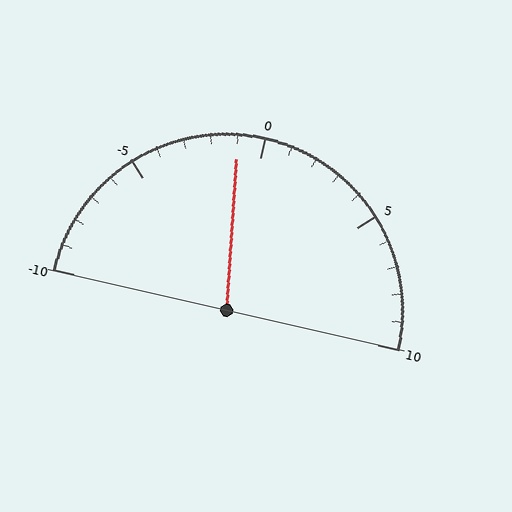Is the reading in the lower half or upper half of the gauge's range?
The reading is in the lower half of the range (-10 to 10).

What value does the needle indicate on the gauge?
The needle indicates approximately -1.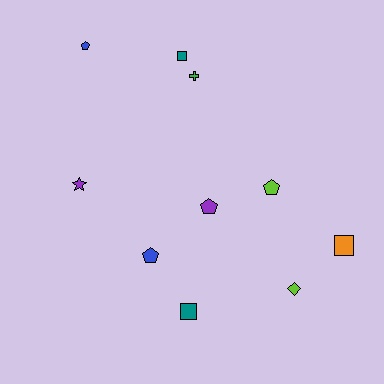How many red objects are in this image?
There are no red objects.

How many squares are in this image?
There are 3 squares.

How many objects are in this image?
There are 10 objects.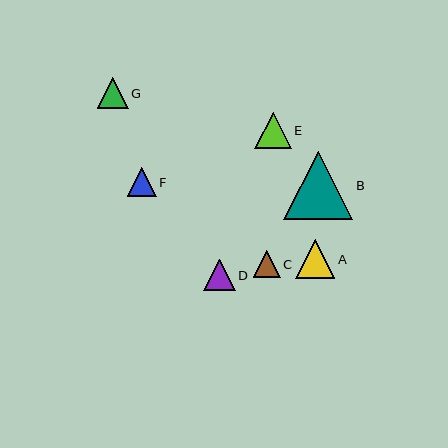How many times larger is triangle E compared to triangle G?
Triangle E is approximately 1.2 times the size of triangle G.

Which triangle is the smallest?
Triangle C is the smallest with a size of approximately 27 pixels.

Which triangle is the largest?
Triangle B is the largest with a size of approximately 69 pixels.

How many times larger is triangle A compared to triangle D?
Triangle A is approximately 1.2 times the size of triangle D.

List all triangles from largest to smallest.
From largest to smallest: B, A, E, D, G, F, C.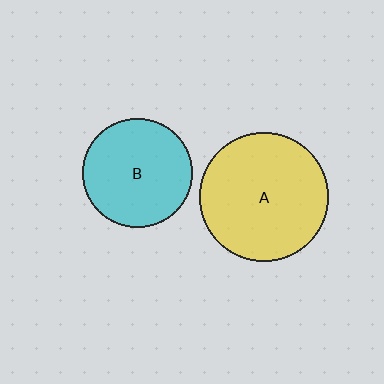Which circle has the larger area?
Circle A (yellow).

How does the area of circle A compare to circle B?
Approximately 1.4 times.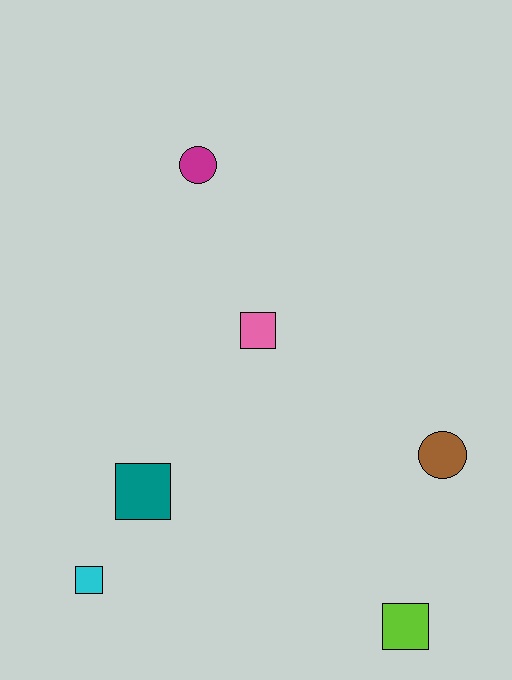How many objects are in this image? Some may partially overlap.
There are 6 objects.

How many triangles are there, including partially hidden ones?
There are no triangles.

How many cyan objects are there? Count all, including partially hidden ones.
There is 1 cyan object.